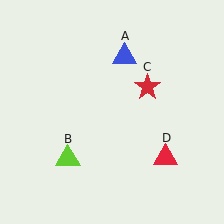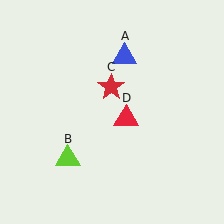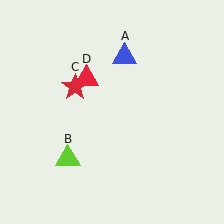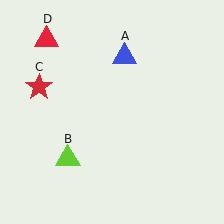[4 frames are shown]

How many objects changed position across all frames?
2 objects changed position: red star (object C), red triangle (object D).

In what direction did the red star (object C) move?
The red star (object C) moved left.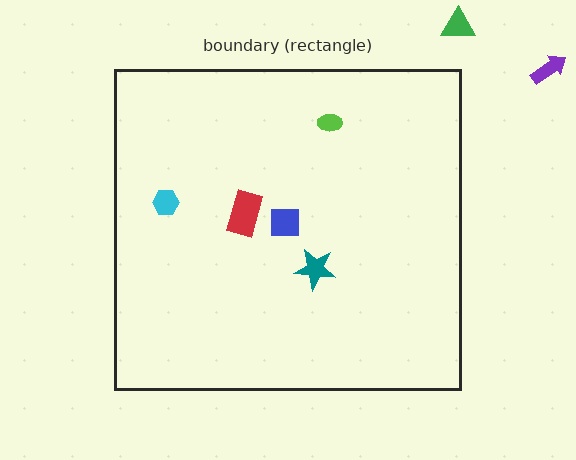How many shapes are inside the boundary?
5 inside, 2 outside.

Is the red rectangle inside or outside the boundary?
Inside.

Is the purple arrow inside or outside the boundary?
Outside.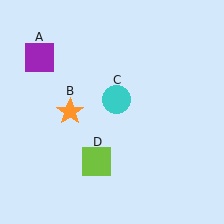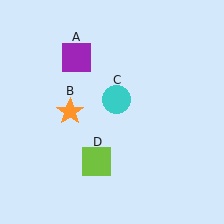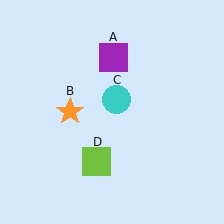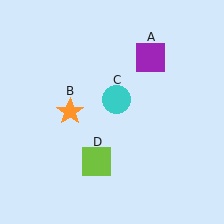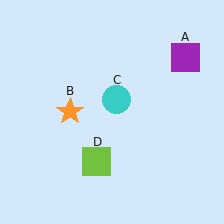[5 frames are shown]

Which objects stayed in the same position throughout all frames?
Orange star (object B) and cyan circle (object C) and lime square (object D) remained stationary.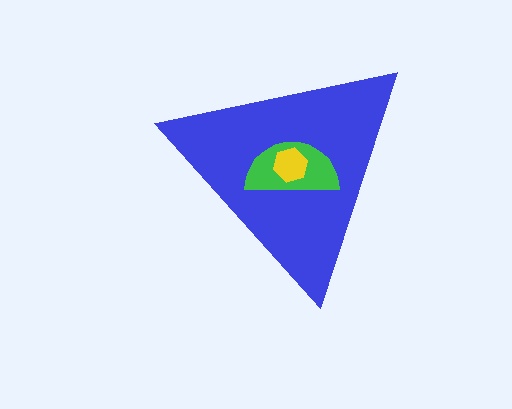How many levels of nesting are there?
3.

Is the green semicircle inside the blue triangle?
Yes.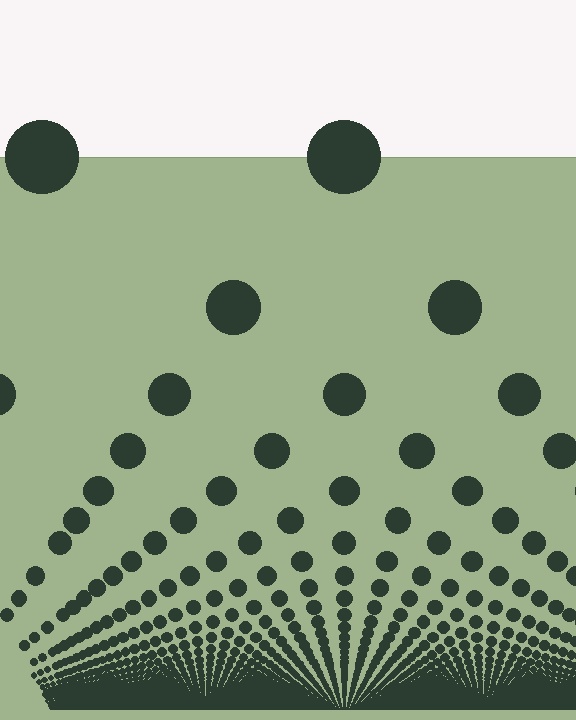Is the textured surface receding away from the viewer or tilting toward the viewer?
The surface appears to tilt toward the viewer. Texture elements get larger and sparser toward the top.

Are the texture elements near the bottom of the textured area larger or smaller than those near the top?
Smaller. The gradient is inverted — elements near the bottom are smaller and denser.